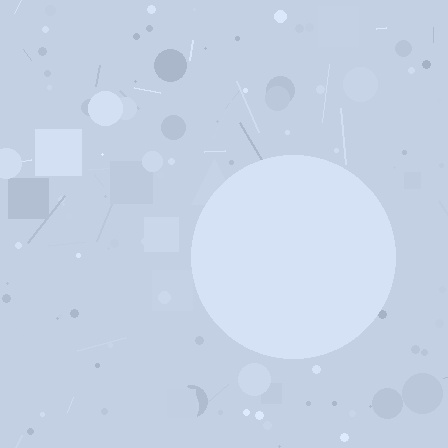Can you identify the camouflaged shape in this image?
The camouflaged shape is a circle.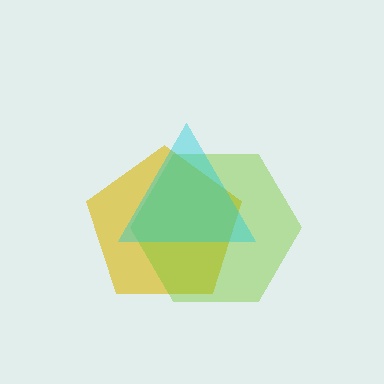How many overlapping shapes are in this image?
There are 3 overlapping shapes in the image.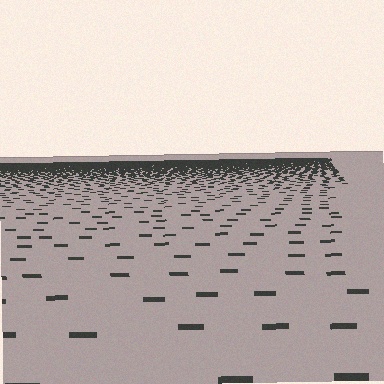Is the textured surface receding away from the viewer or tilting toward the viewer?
The surface is receding away from the viewer. Texture elements get smaller and denser toward the top.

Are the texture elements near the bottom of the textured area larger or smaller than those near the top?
Larger. Near the bottom, elements are closer to the viewer and appear at a bigger on-screen size.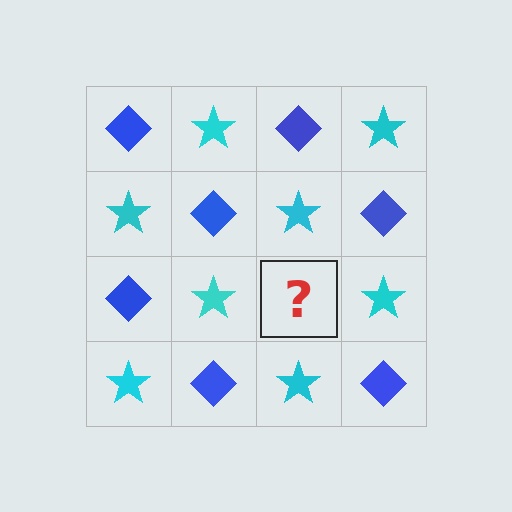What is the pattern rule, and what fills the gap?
The rule is that it alternates blue diamond and cyan star in a checkerboard pattern. The gap should be filled with a blue diamond.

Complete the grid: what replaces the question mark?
The question mark should be replaced with a blue diamond.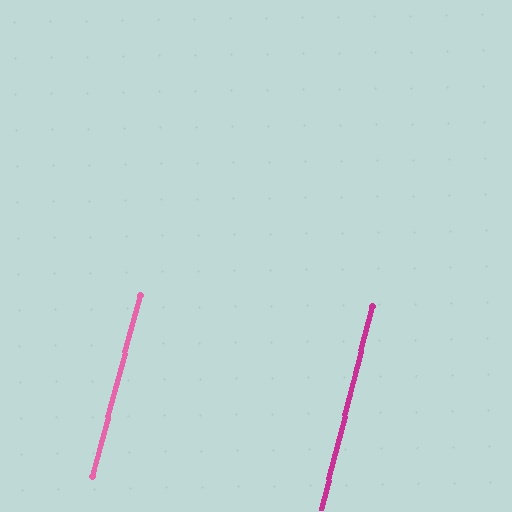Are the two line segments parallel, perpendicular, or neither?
Parallel — their directions differ by only 0.4°.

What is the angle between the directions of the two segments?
Approximately 0 degrees.